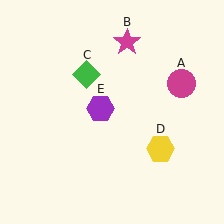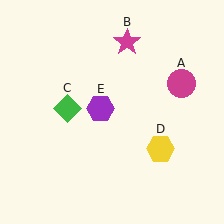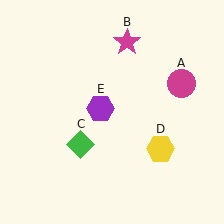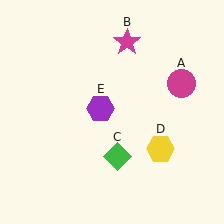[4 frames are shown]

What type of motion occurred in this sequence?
The green diamond (object C) rotated counterclockwise around the center of the scene.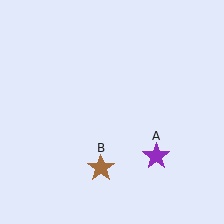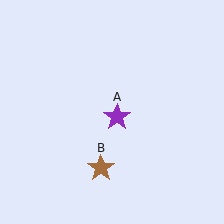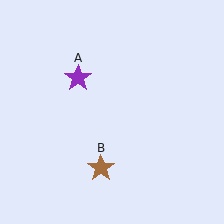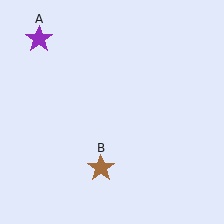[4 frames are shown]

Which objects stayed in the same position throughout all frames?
Brown star (object B) remained stationary.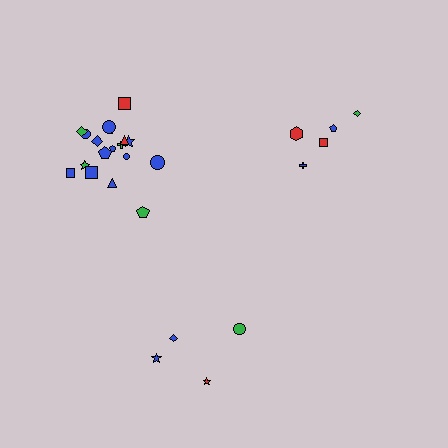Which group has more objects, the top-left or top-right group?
The top-left group.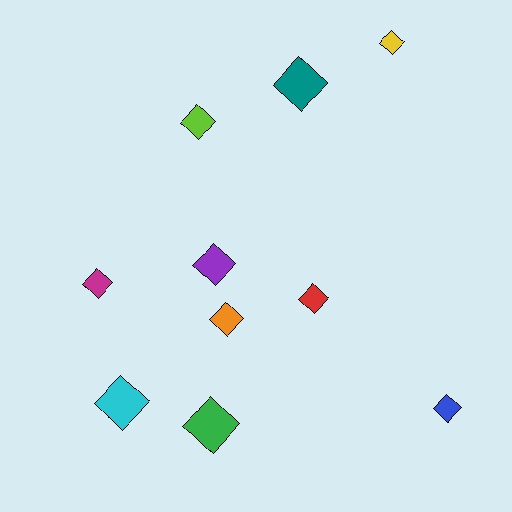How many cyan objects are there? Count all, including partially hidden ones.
There is 1 cyan object.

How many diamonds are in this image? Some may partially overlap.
There are 10 diamonds.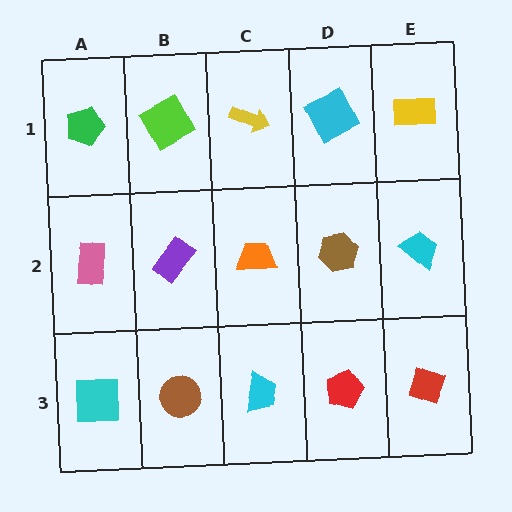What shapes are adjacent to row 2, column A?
A green pentagon (row 1, column A), a cyan square (row 3, column A), a purple rectangle (row 2, column B).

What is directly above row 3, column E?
A cyan trapezoid.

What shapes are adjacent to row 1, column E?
A cyan trapezoid (row 2, column E), a cyan square (row 1, column D).